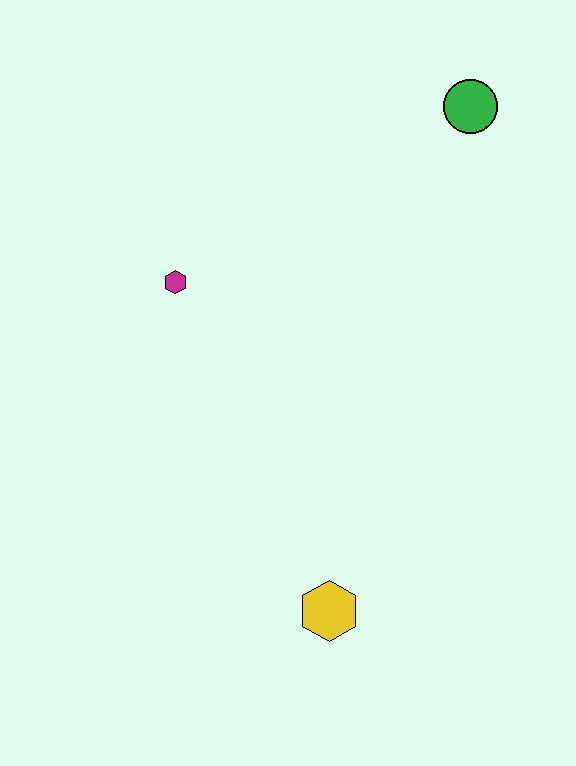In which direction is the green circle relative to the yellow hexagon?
The green circle is above the yellow hexagon.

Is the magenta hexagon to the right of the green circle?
No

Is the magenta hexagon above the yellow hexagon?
Yes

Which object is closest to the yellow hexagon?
The magenta hexagon is closest to the yellow hexagon.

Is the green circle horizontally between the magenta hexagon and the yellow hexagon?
No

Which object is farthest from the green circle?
The yellow hexagon is farthest from the green circle.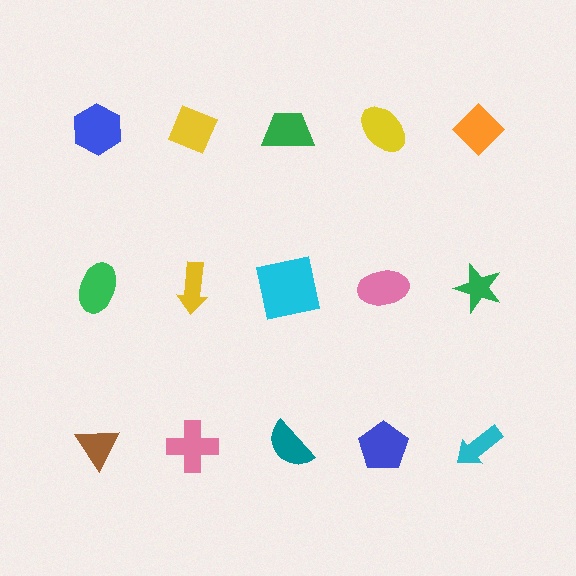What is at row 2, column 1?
A green ellipse.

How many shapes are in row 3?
5 shapes.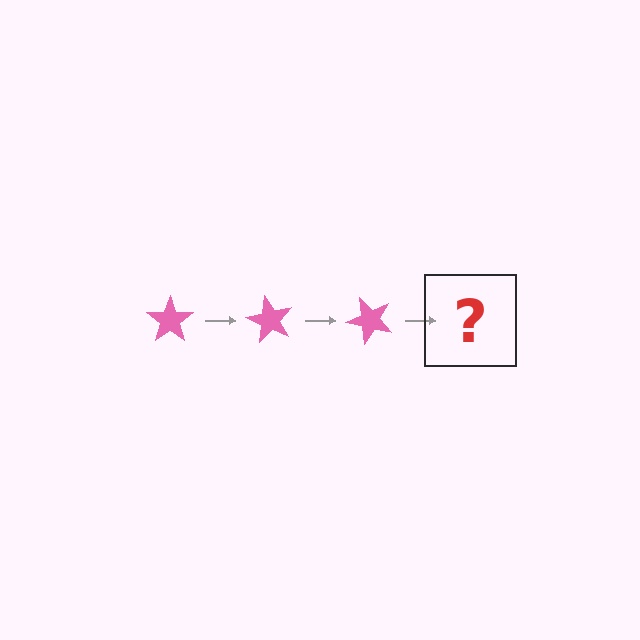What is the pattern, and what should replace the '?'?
The pattern is that the star rotates 60 degrees each step. The '?' should be a pink star rotated 180 degrees.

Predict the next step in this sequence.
The next step is a pink star rotated 180 degrees.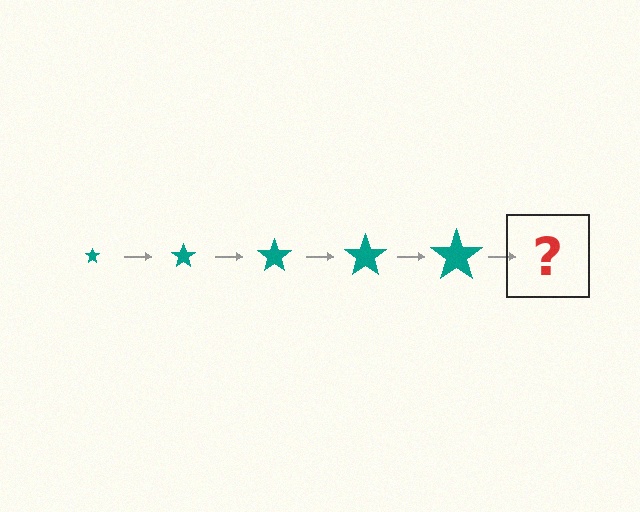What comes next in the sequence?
The next element should be a teal star, larger than the previous one.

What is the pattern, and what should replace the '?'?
The pattern is that the star gets progressively larger each step. The '?' should be a teal star, larger than the previous one.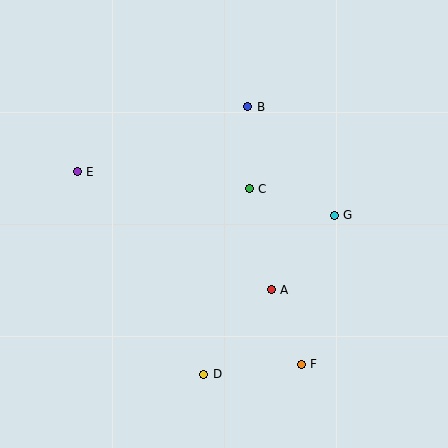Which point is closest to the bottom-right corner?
Point F is closest to the bottom-right corner.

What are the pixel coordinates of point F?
Point F is at (301, 364).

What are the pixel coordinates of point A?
Point A is at (271, 290).